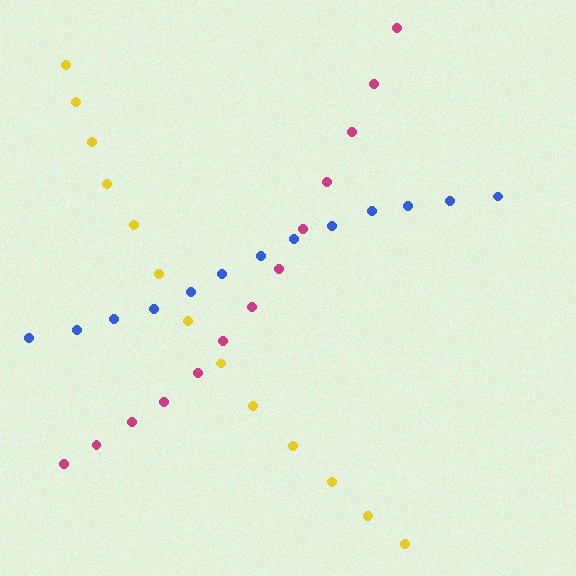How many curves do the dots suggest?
There are 3 distinct paths.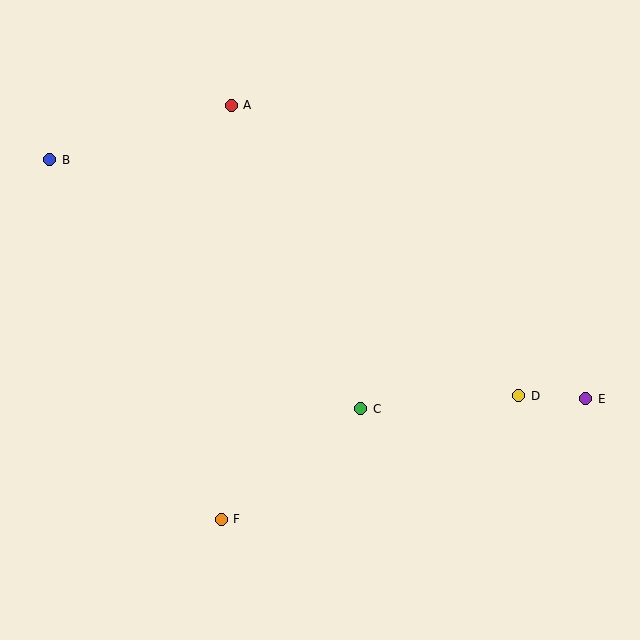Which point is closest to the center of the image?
Point C at (361, 409) is closest to the center.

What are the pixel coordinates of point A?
Point A is at (231, 105).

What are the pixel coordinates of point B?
Point B is at (50, 160).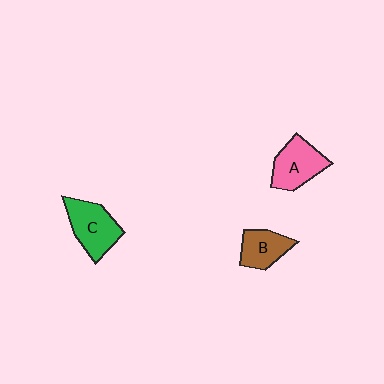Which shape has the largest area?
Shape C (green).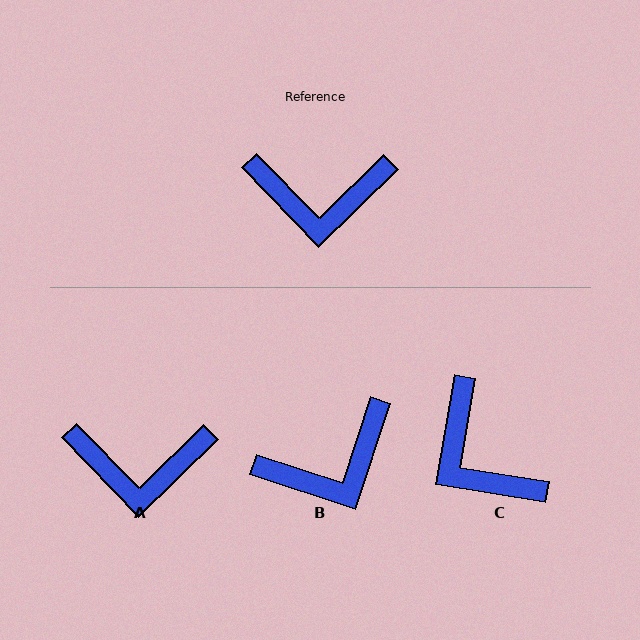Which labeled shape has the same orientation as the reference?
A.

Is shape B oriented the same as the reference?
No, it is off by about 28 degrees.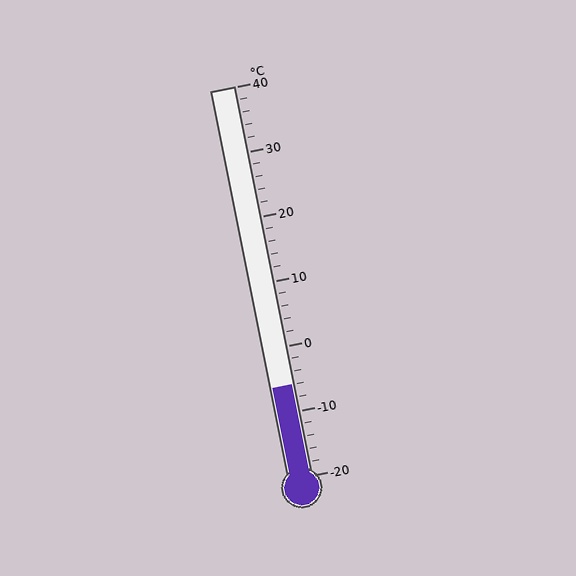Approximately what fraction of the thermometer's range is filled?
The thermometer is filled to approximately 25% of its range.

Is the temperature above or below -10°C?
The temperature is above -10°C.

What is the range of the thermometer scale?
The thermometer scale ranges from -20°C to 40°C.